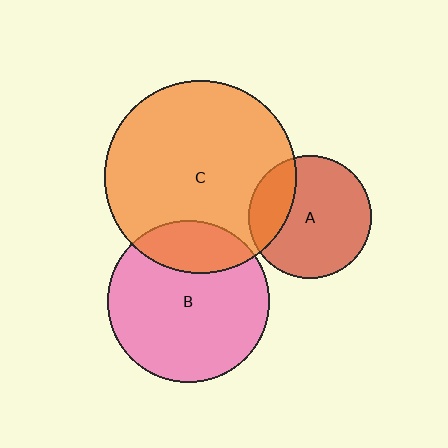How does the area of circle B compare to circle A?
Approximately 1.7 times.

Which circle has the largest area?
Circle C (orange).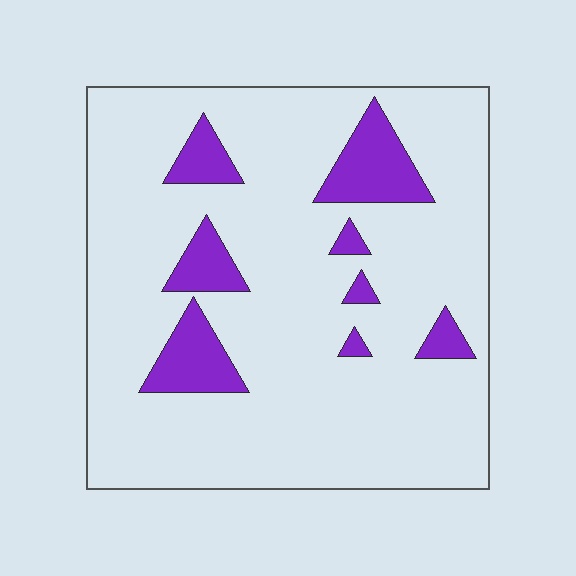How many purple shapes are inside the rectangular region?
8.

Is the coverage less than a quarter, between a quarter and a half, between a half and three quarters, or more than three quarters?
Less than a quarter.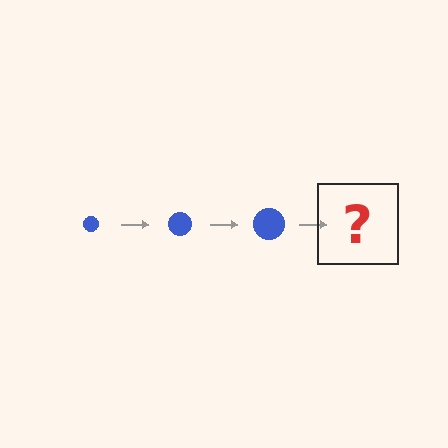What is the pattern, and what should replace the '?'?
The pattern is that the circle gets progressively larger each step. The '?' should be a blue circle, larger than the previous one.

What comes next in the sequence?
The next element should be a blue circle, larger than the previous one.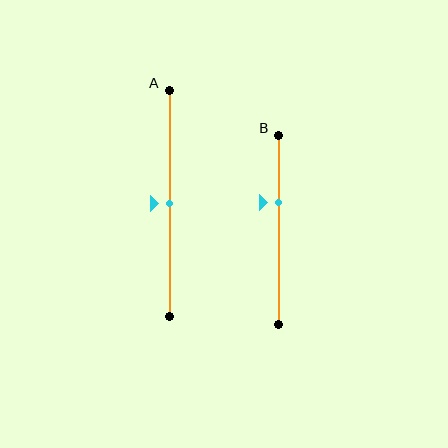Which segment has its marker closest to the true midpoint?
Segment A has its marker closest to the true midpoint.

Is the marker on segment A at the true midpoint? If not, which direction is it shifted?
Yes, the marker on segment A is at the true midpoint.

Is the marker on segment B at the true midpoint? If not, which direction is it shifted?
No, the marker on segment B is shifted upward by about 14% of the segment length.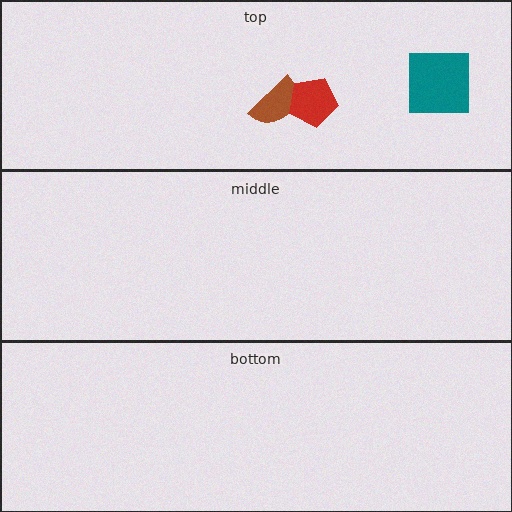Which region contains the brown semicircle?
The top region.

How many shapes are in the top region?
3.